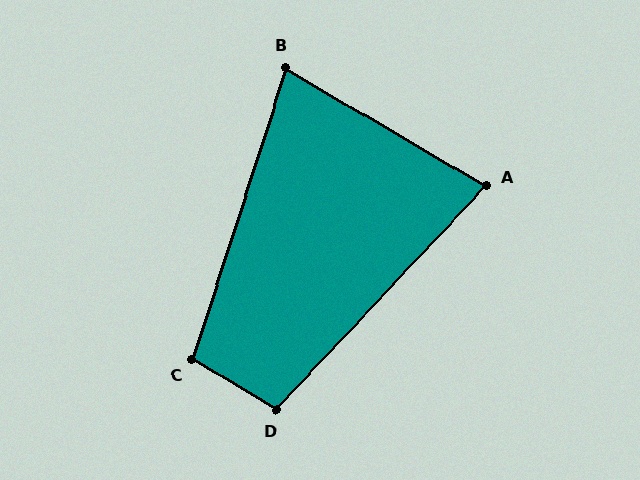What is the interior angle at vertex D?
Approximately 103 degrees (obtuse).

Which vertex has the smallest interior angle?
A, at approximately 77 degrees.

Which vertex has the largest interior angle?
C, at approximately 103 degrees.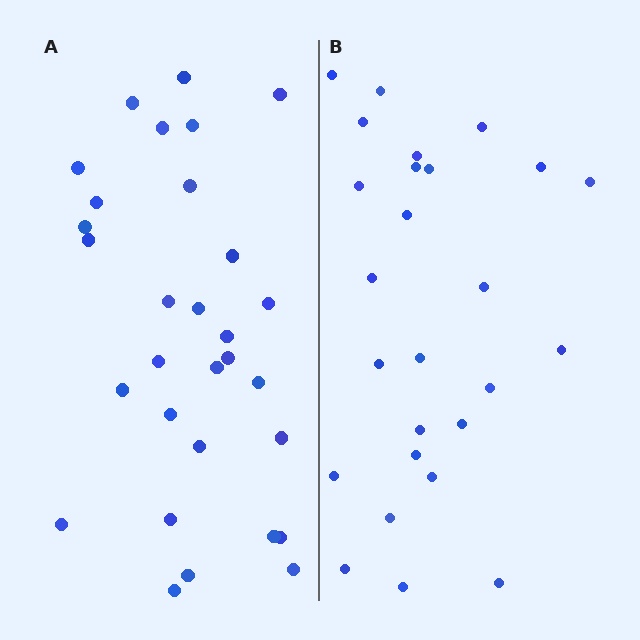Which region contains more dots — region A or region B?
Region A (the left region) has more dots.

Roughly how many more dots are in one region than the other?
Region A has about 4 more dots than region B.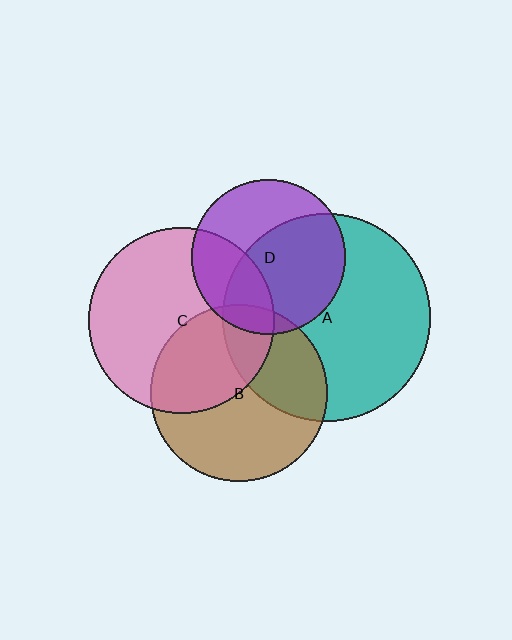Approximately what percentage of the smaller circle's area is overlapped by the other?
Approximately 15%.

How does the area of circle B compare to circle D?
Approximately 1.3 times.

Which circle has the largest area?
Circle A (teal).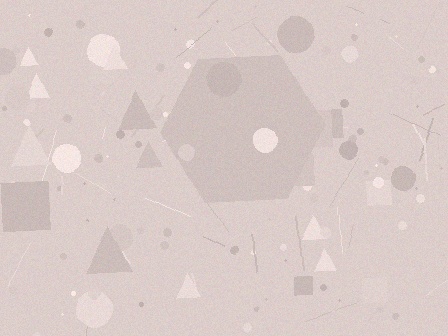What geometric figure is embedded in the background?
A hexagon is embedded in the background.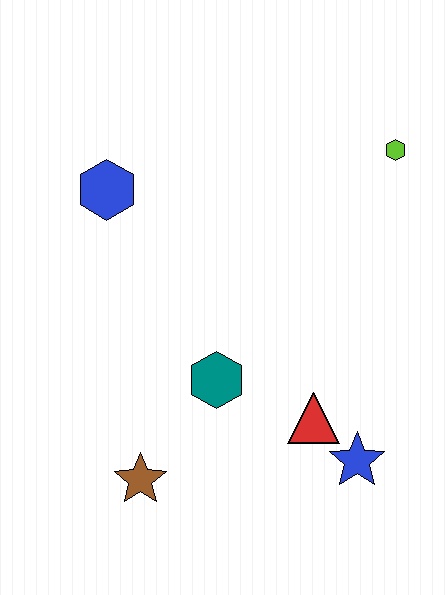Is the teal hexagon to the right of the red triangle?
No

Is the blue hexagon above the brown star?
Yes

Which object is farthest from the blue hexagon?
The blue star is farthest from the blue hexagon.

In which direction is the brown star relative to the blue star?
The brown star is to the left of the blue star.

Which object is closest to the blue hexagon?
The teal hexagon is closest to the blue hexagon.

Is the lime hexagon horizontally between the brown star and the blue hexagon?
No